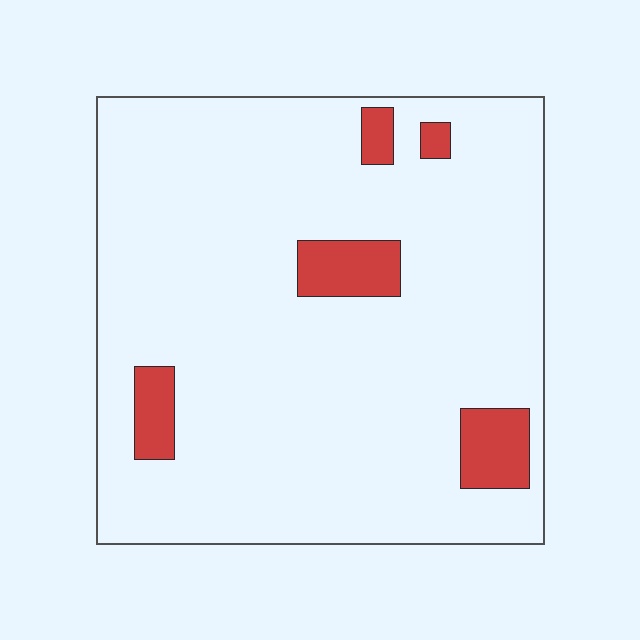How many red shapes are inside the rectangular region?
5.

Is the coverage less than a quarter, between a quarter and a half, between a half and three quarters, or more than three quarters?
Less than a quarter.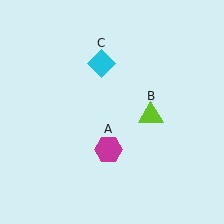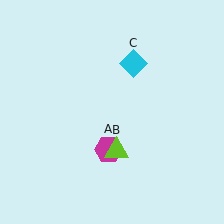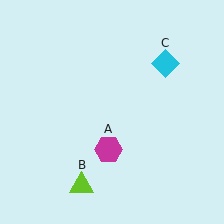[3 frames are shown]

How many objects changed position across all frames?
2 objects changed position: lime triangle (object B), cyan diamond (object C).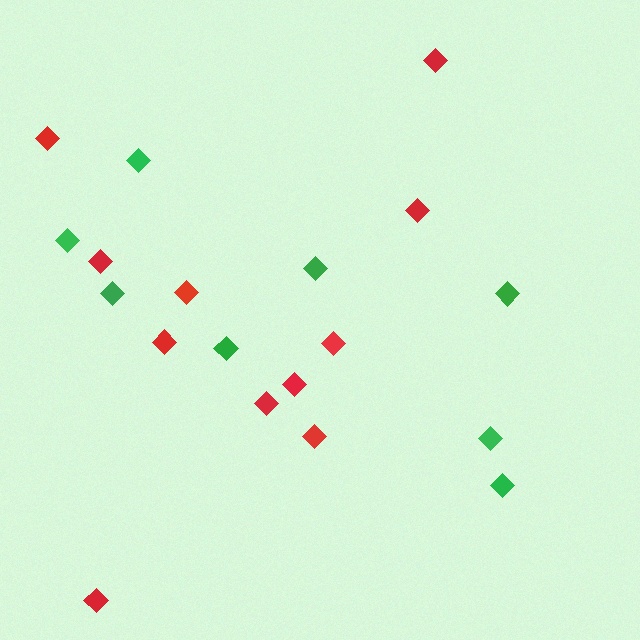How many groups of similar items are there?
There are 2 groups: one group of green diamonds (8) and one group of red diamonds (11).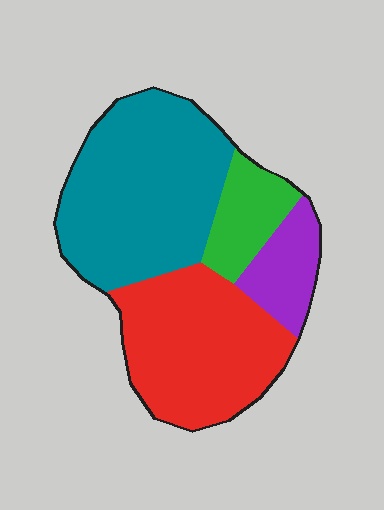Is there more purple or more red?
Red.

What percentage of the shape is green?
Green takes up about one eighth (1/8) of the shape.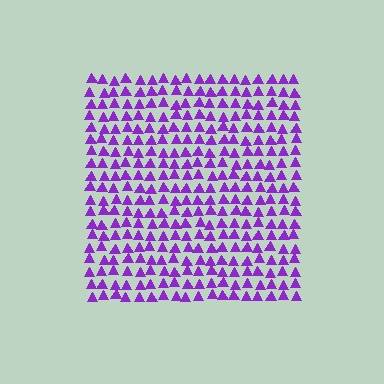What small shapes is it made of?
It is made of small triangles.